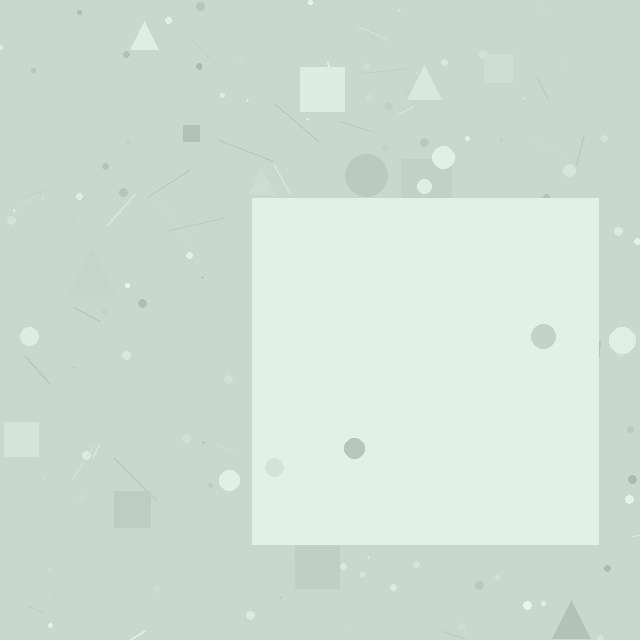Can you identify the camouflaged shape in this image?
The camouflaged shape is a square.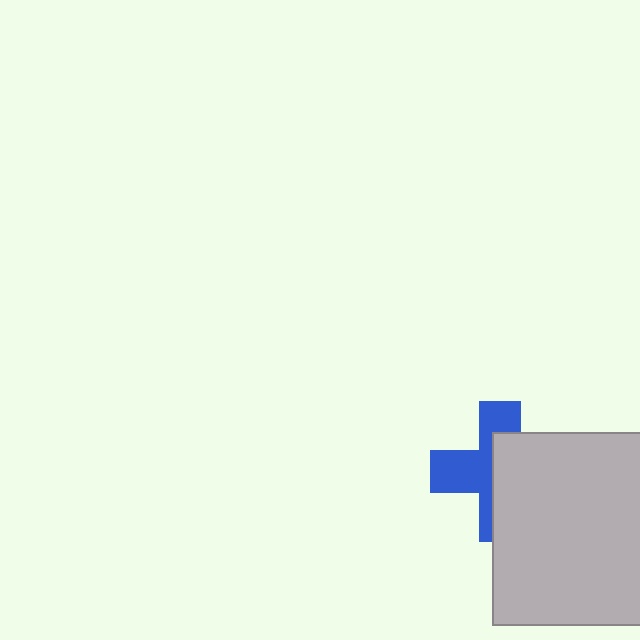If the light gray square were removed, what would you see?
You would see the complete blue cross.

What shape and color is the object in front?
The object in front is a light gray square.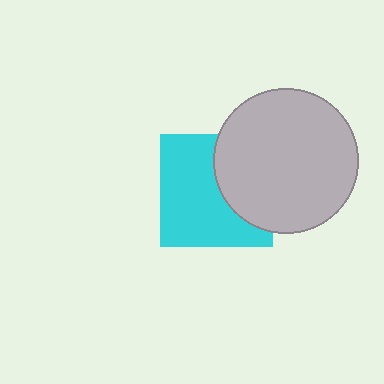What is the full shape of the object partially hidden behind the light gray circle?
The partially hidden object is a cyan square.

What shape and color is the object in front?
The object in front is a light gray circle.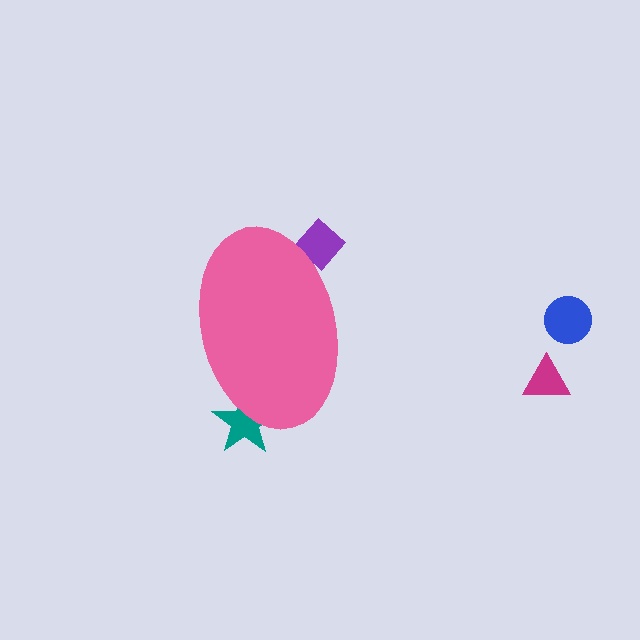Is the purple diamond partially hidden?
Yes, the purple diamond is partially hidden behind the pink ellipse.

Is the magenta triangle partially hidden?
No, the magenta triangle is fully visible.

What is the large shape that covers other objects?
A pink ellipse.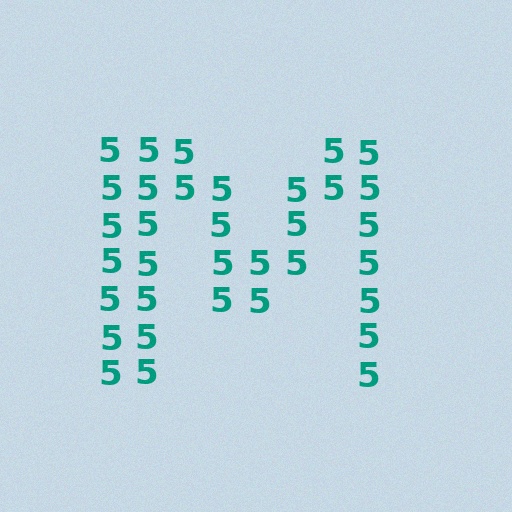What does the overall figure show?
The overall figure shows the letter M.